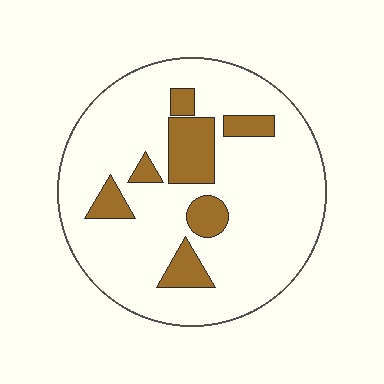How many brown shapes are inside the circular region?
7.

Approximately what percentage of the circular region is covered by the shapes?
Approximately 15%.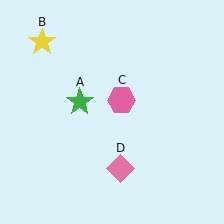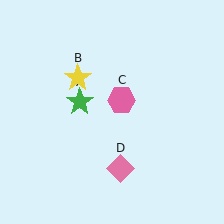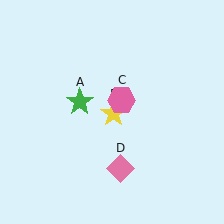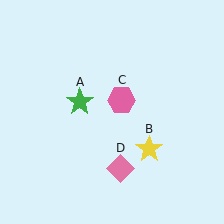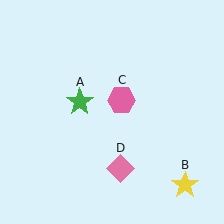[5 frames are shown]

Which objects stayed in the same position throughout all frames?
Green star (object A) and pink hexagon (object C) and pink diamond (object D) remained stationary.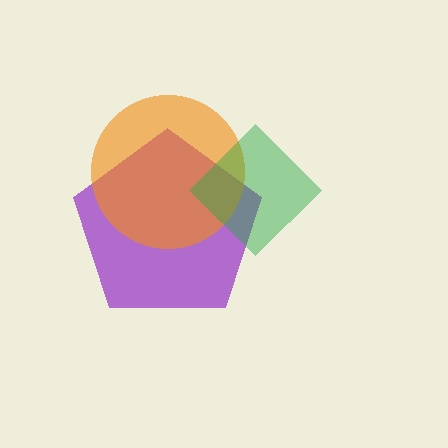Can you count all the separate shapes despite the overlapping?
Yes, there are 3 separate shapes.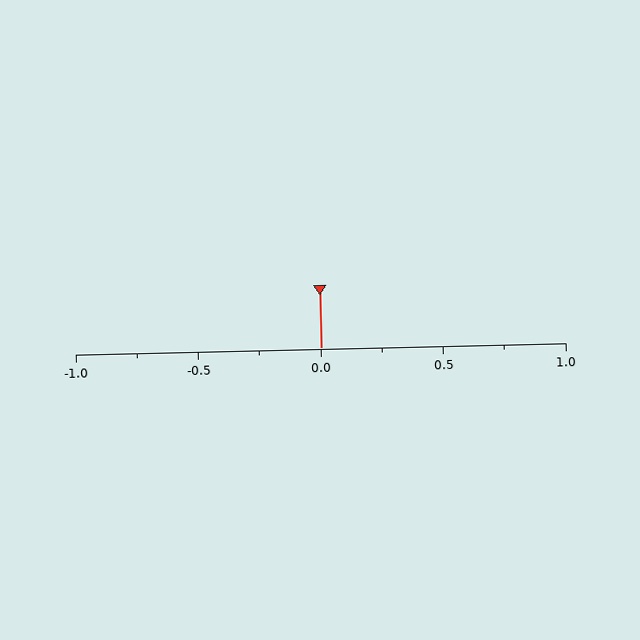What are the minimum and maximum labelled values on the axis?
The axis runs from -1.0 to 1.0.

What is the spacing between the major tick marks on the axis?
The major ticks are spaced 0.5 apart.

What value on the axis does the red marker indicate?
The marker indicates approximately 0.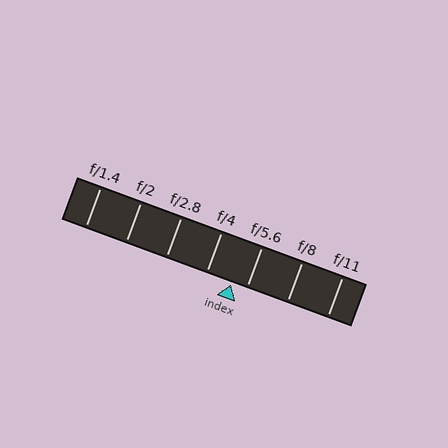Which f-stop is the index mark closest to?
The index mark is closest to f/5.6.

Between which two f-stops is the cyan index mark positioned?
The index mark is between f/4 and f/5.6.